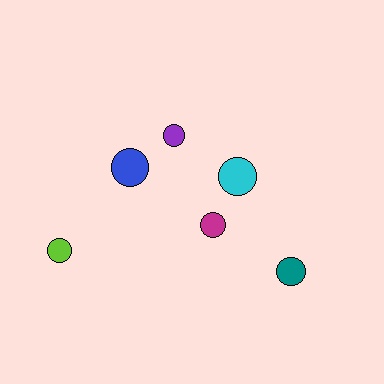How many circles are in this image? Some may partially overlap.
There are 6 circles.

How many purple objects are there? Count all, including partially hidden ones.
There is 1 purple object.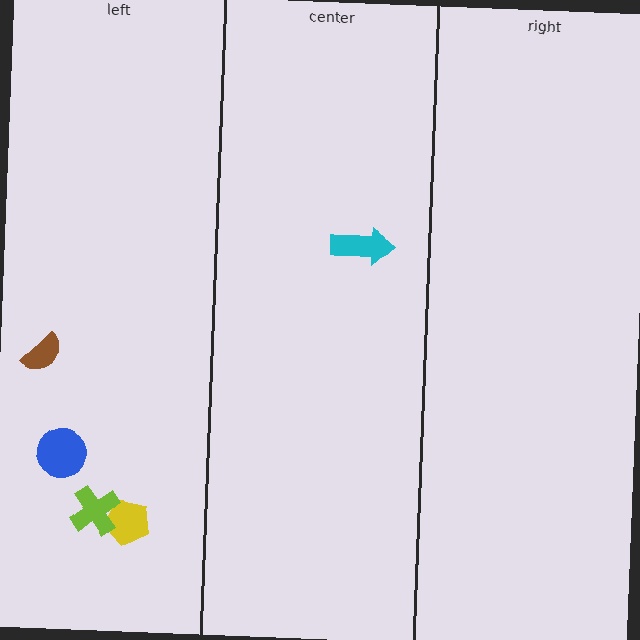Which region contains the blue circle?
The left region.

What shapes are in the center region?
The cyan arrow.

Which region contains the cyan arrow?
The center region.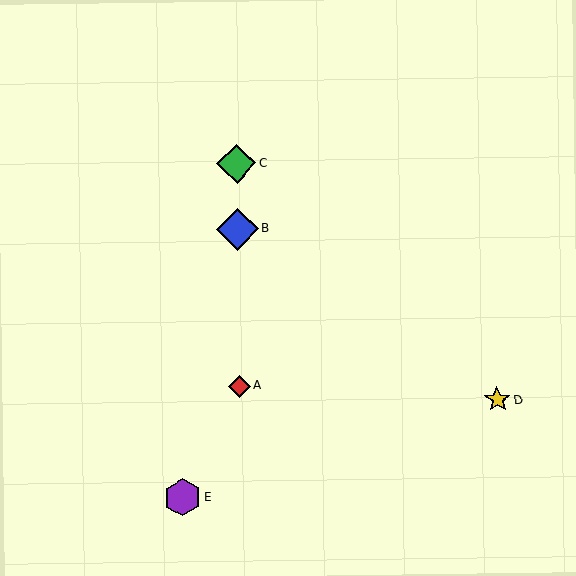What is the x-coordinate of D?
Object D is at x≈497.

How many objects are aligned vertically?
3 objects (A, B, C) are aligned vertically.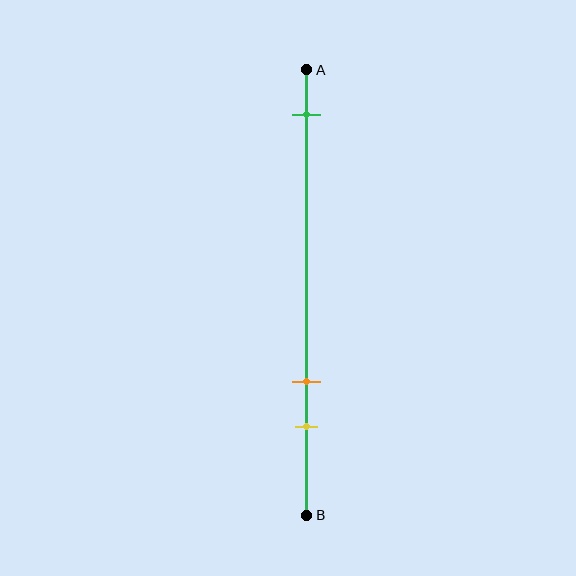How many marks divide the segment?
There are 3 marks dividing the segment.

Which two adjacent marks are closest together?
The orange and yellow marks are the closest adjacent pair.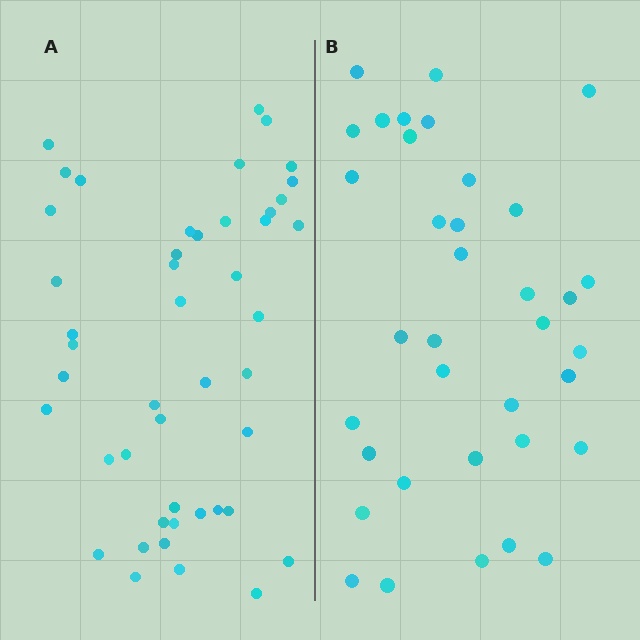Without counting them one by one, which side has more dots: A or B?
Region A (the left region) has more dots.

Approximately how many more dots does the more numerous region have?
Region A has roughly 10 or so more dots than region B.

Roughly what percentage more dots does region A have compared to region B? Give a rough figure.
About 30% more.